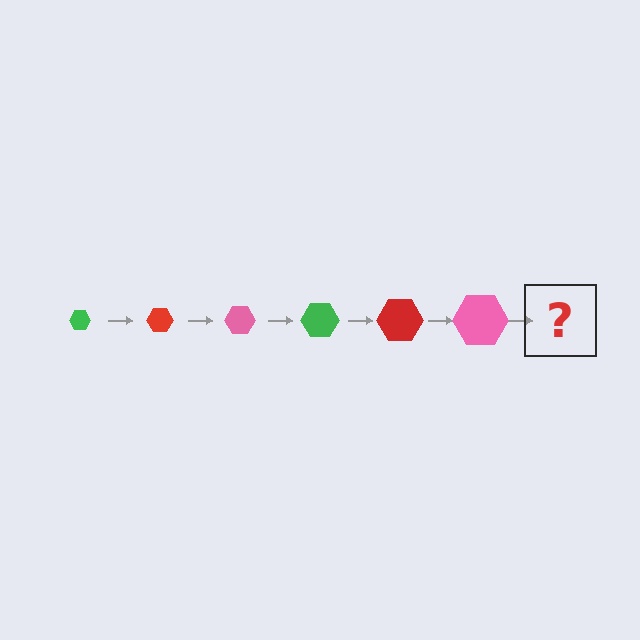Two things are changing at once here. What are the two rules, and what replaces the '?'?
The two rules are that the hexagon grows larger each step and the color cycles through green, red, and pink. The '?' should be a green hexagon, larger than the previous one.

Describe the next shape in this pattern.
It should be a green hexagon, larger than the previous one.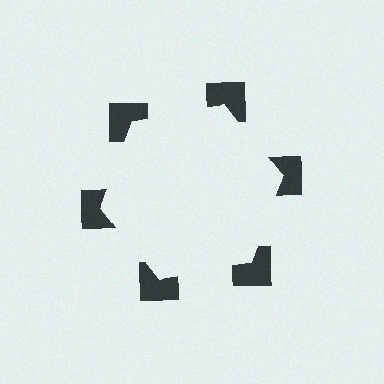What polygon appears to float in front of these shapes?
An illusory hexagon — its edges are inferred from the aligned wedge cuts in the notched squares, not physically drawn.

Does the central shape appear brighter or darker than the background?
It typically appears slightly brighter than the background, even though no actual brightness change is drawn.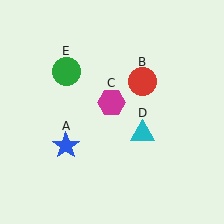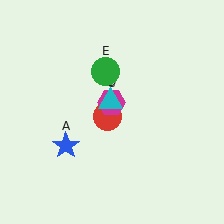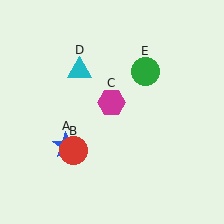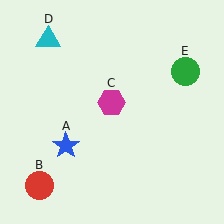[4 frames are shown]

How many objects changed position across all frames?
3 objects changed position: red circle (object B), cyan triangle (object D), green circle (object E).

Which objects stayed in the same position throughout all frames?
Blue star (object A) and magenta hexagon (object C) remained stationary.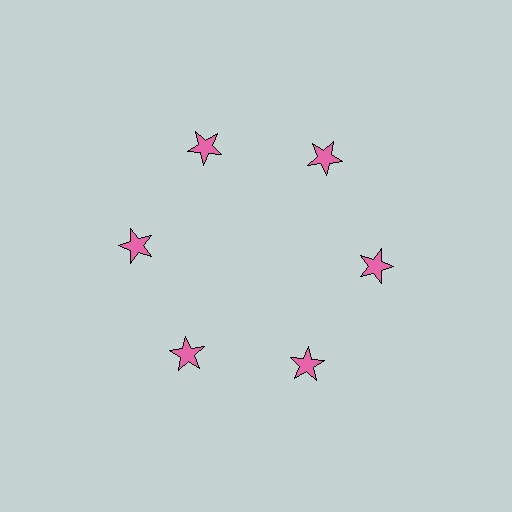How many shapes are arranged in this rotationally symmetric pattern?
There are 6 shapes, arranged in 6 groups of 1.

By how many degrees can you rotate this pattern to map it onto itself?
The pattern maps onto itself every 60 degrees of rotation.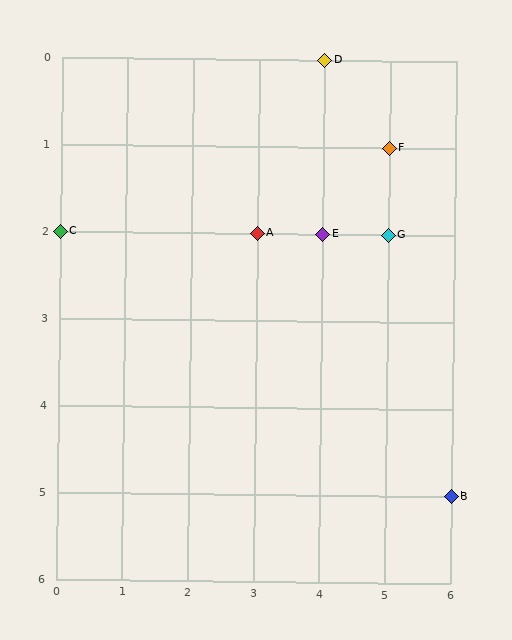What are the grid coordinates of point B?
Point B is at grid coordinates (6, 5).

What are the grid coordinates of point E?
Point E is at grid coordinates (4, 2).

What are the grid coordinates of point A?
Point A is at grid coordinates (3, 2).